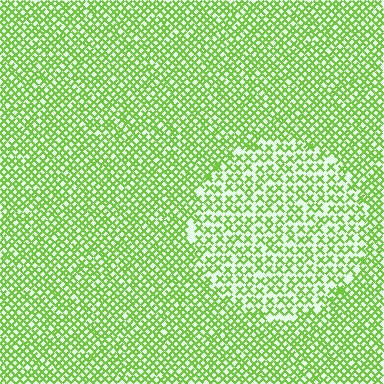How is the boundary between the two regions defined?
The boundary is defined by a change in element density (approximately 1.7x ratio). All elements are the same color, size, and shape.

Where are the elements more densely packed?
The elements are more densely packed outside the circle boundary.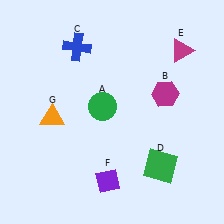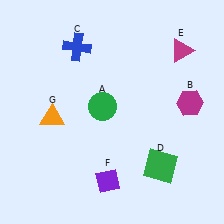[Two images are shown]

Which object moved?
The magenta hexagon (B) moved right.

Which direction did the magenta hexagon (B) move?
The magenta hexagon (B) moved right.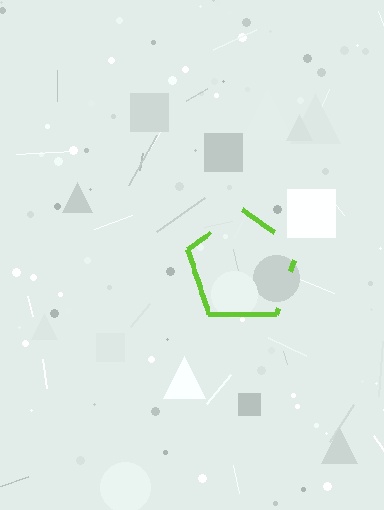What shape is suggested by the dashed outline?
The dashed outline suggests a pentagon.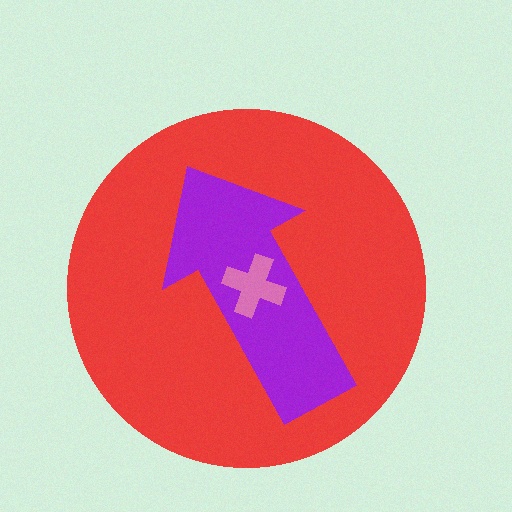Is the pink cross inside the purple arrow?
Yes.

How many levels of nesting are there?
3.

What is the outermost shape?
The red circle.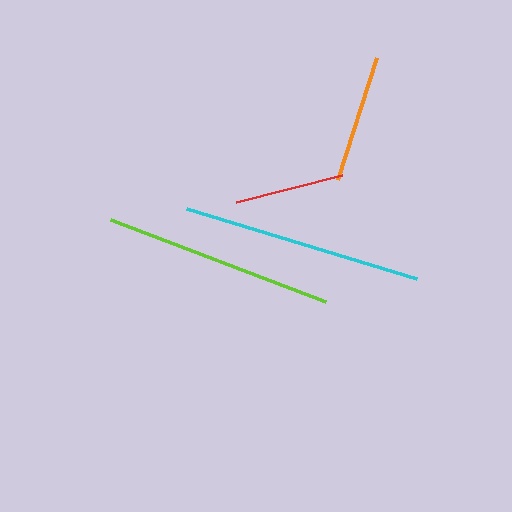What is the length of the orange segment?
The orange segment is approximately 128 pixels long.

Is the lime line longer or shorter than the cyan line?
The cyan line is longer than the lime line.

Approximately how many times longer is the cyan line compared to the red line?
The cyan line is approximately 2.2 times the length of the red line.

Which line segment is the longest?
The cyan line is the longest at approximately 241 pixels.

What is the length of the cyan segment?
The cyan segment is approximately 241 pixels long.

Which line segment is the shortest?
The red line is the shortest at approximately 109 pixels.